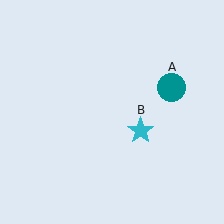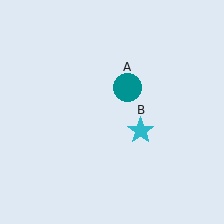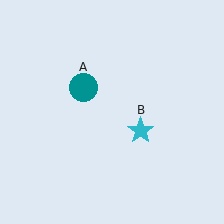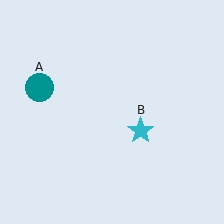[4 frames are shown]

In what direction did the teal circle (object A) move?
The teal circle (object A) moved left.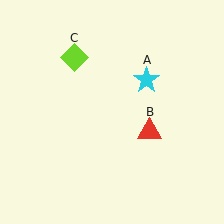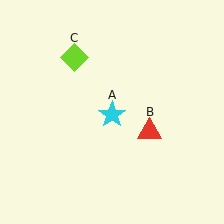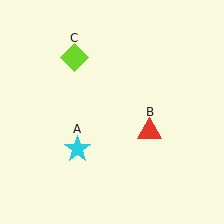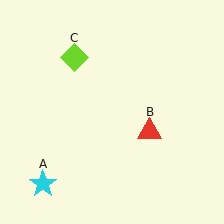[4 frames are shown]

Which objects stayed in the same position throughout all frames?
Red triangle (object B) and lime diamond (object C) remained stationary.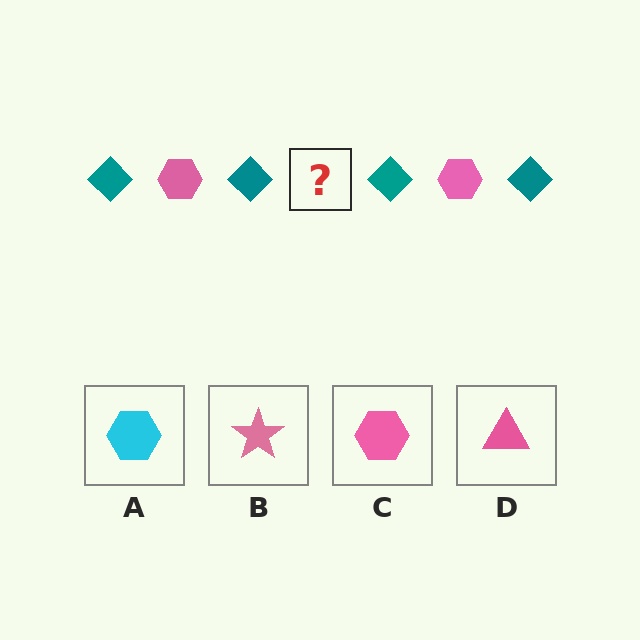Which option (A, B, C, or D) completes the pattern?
C.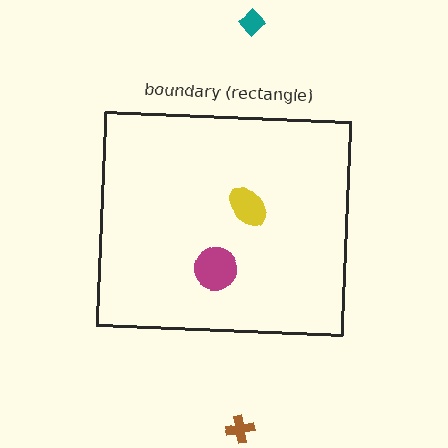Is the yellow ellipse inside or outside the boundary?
Inside.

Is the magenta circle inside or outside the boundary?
Inside.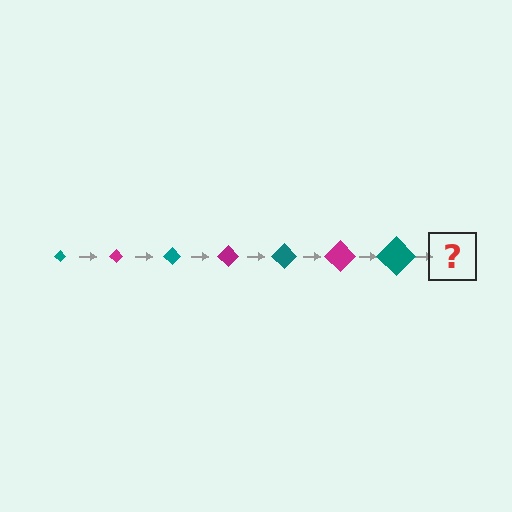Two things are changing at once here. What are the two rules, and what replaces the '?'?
The two rules are that the diamond grows larger each step and the color cycles through teal and magenta. The '?' should be a magenta diamond, larger than the previous one.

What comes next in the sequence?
The next element should be a magenta diamond, larger than the previous one.